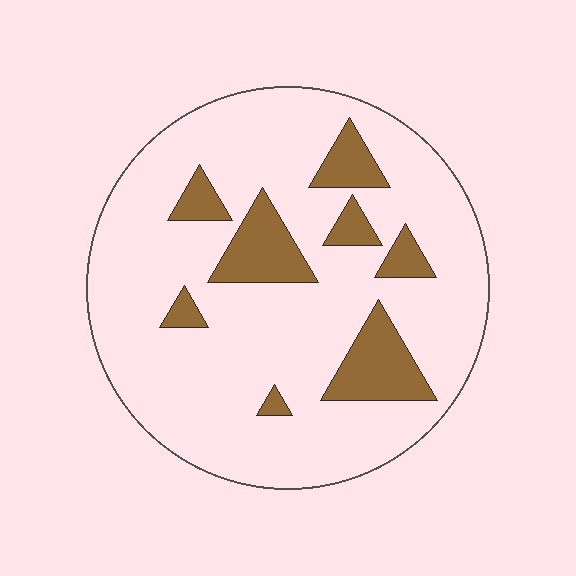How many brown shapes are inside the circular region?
8.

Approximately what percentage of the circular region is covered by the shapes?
Approximately 15%.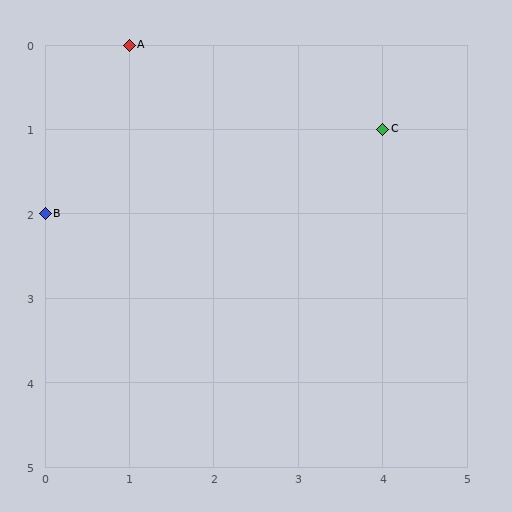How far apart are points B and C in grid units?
Points B and C are 4 columns and 1 row apart (about 4.1 grid units diagonally).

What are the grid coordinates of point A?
Point A is at grid coordinates (1, 0).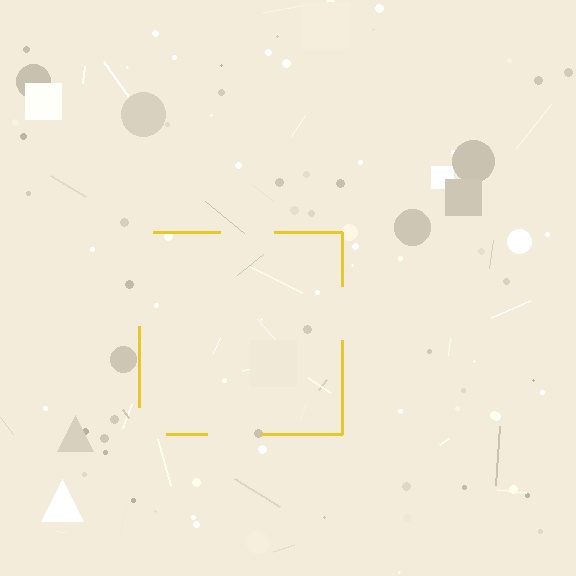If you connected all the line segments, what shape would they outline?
They would outline a square.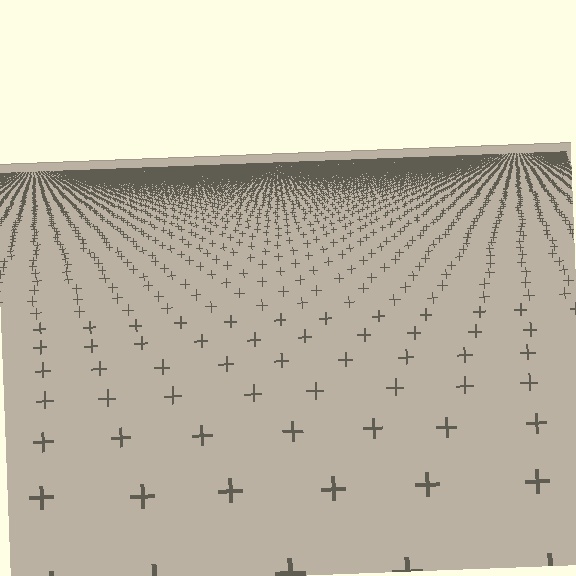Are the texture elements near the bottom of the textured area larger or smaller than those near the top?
Larger. Near the bottom, elements are closer to the viewer and appear at a bigger on-screen size.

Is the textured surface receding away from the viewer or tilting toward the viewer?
The surface is receding away from the viewer. Texture elements get smaller and denser toward the top.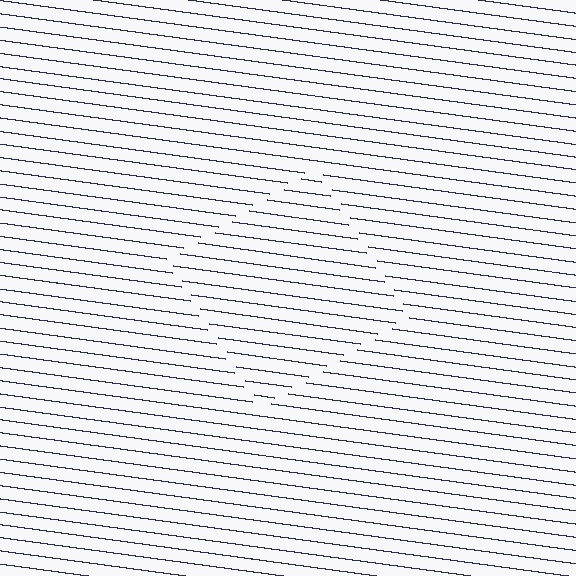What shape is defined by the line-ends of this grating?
An illusory square. The interior of the shape contains the same grating, shifted by half a period — the contour is defined by the phase discontinuity where line-ends from the inner and outer gratings abut.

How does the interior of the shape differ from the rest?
The interior of the shape contains the same grating, shifted by half a period — the contour is defined by the phase discontinuity where line-ends from the inner and outer gratings abut.